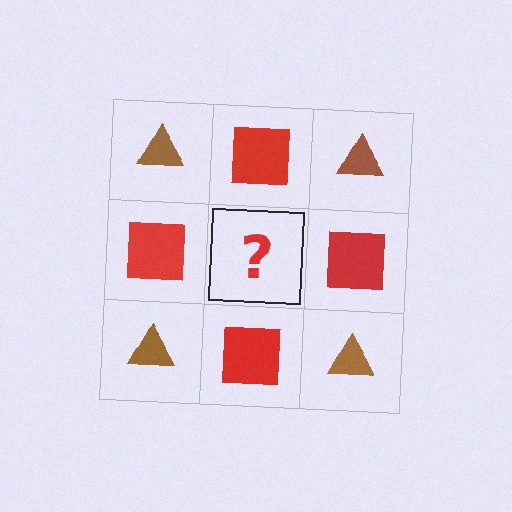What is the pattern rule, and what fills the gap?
The rule is that it alternates brown triangle and red square in a checkerboard pattern. The gap should be filled with a brown triangle.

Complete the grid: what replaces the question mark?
The question mark should be replaced with a brown triangle.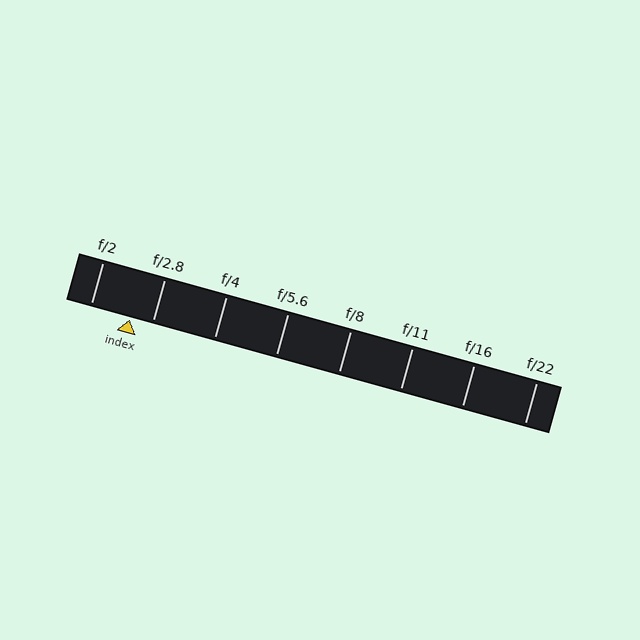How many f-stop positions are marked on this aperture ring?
There are 8 f-stop positions marked.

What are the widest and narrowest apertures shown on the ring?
The widest aperture shown is f/2 and the narrowest is f/22.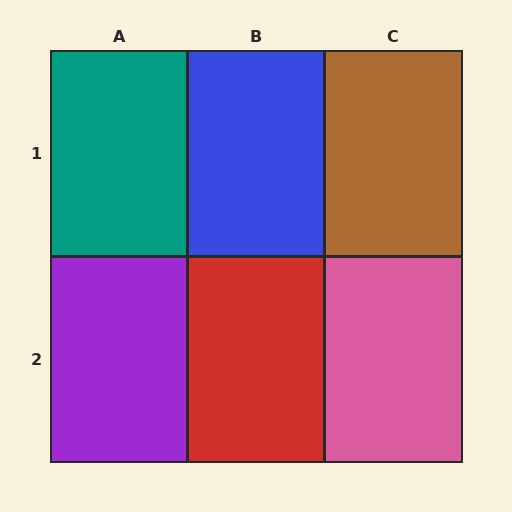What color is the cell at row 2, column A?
Purple.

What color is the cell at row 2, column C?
Pink.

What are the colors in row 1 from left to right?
Teal, blue, brown.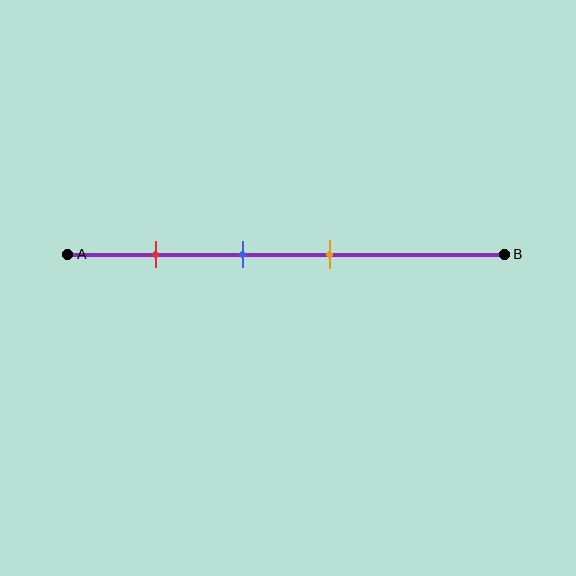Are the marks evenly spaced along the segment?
Yes, the marks are approximately evenly spaced.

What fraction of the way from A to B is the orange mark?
The orange mark is approximately 60% (0.6) of the way from A to B.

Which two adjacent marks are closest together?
The blue and orange marks are the closest adjacent pair.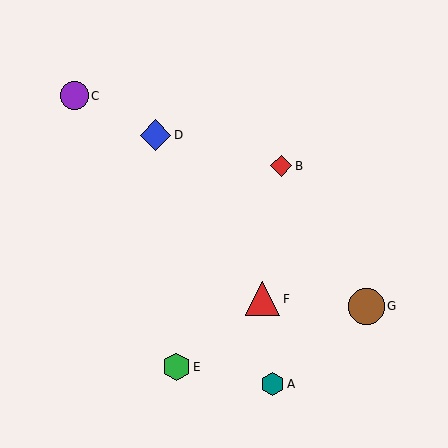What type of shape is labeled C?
Shape C is a purple circle.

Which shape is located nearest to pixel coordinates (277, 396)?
The teal hexagon (labeled A) at (273, 384) is nearest to that location.